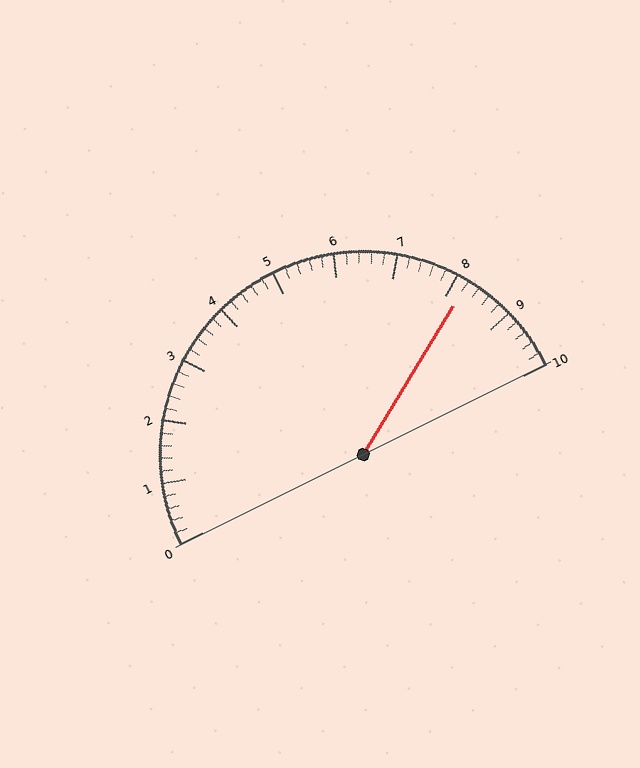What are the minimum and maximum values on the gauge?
The gauge ranges from 0 to 10.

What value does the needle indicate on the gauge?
The needle indicates approximately 8.2.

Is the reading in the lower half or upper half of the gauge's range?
The reading is in the upper half of the range (0 to 10).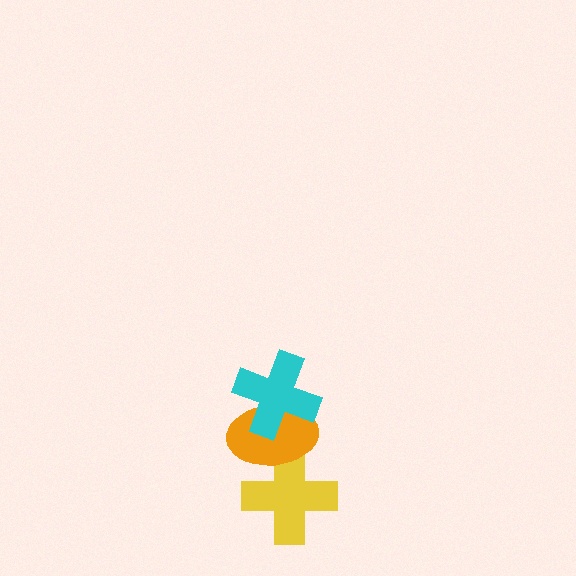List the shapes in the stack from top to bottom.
From top to bottom: the cyan cross, the orange ellipse, the yellow cross.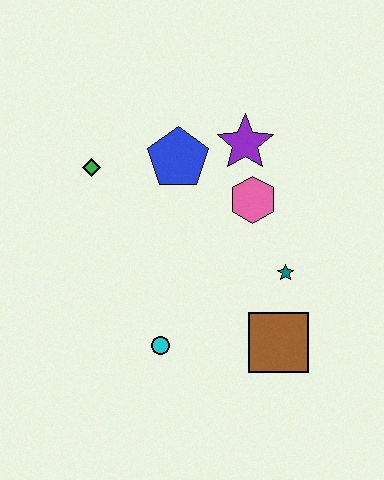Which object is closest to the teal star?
The brown square is closest to the teal star.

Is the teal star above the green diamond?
No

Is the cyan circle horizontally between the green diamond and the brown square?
Yes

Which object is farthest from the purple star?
The cyan circle is farthest from the purple star.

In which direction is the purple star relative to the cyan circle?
The purple star is above the cyan circle.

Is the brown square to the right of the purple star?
Yes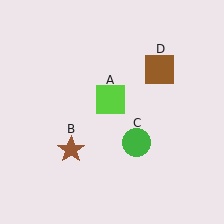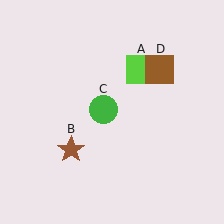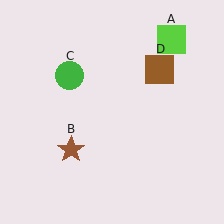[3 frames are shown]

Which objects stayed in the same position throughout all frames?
Brown star (object B) and brown square (object D) remained stationary.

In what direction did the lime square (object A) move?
The lime square (object A) moved up and to the right.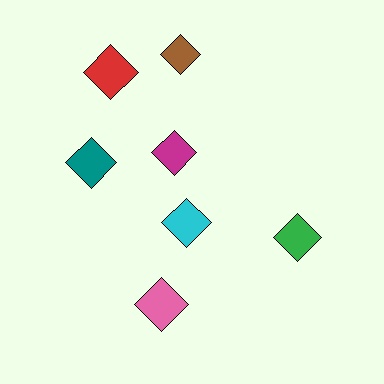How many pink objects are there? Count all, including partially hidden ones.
There is 1 pink object.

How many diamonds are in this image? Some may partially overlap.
There are 7 diamonds.